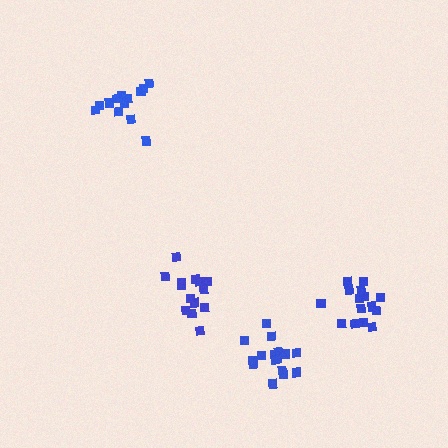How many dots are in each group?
Group 1: 14 dots, Group 2: 15 dots, Group 3: 16 dots, Group 4: 13 dots (58 total).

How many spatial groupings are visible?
There are 4 spatial groupings.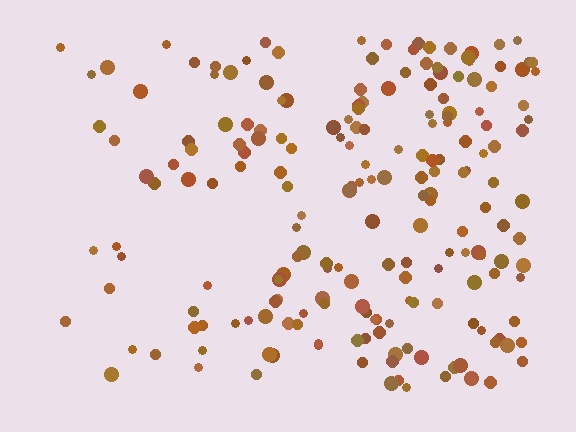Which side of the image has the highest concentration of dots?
The right.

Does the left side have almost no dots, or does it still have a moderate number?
Still a moderate number, just noticeably fewer than the right.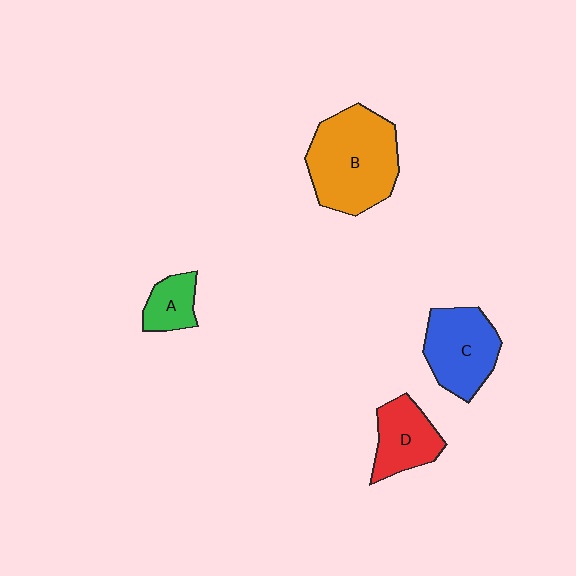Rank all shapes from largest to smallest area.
From largest to smallest: B (orange), C (blue), D (red), A (green).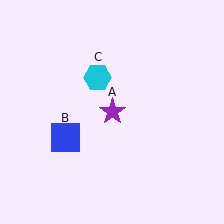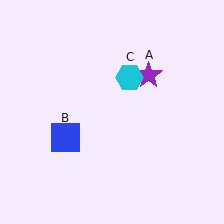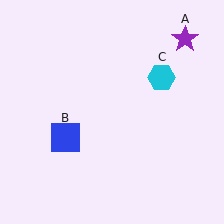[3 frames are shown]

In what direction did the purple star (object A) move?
The purple star (object A) moved up and to the right.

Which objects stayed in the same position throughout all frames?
Blue square (object B) remained stationary.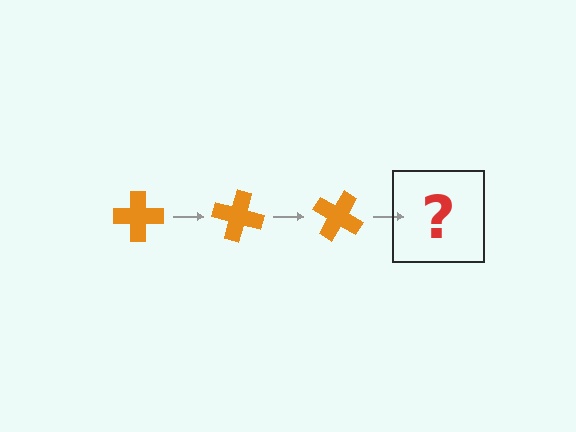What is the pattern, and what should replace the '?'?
The pattern is that the cross rotates 15 degrees each step. The '?' should be an orange cross rotated 45 degrees.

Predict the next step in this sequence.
The next step is an orange cross rotated 45 degrees.